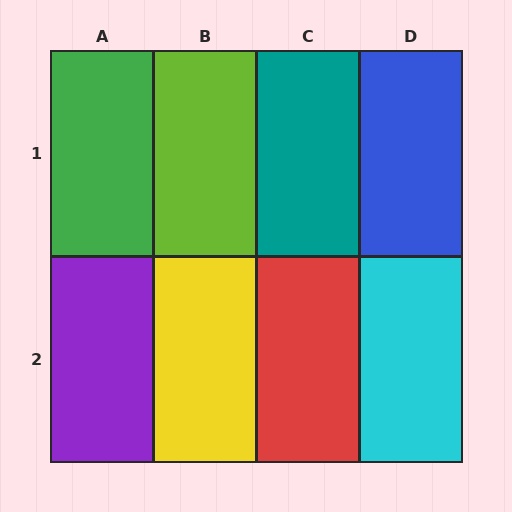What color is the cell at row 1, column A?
Green.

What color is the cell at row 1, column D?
Blue.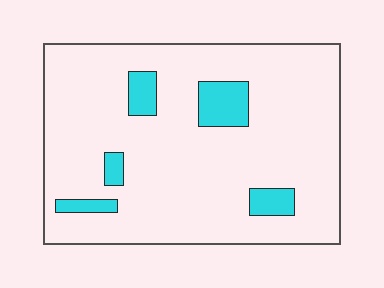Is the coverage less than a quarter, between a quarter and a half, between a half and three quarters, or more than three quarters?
Less than a quarter.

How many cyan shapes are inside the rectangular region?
5.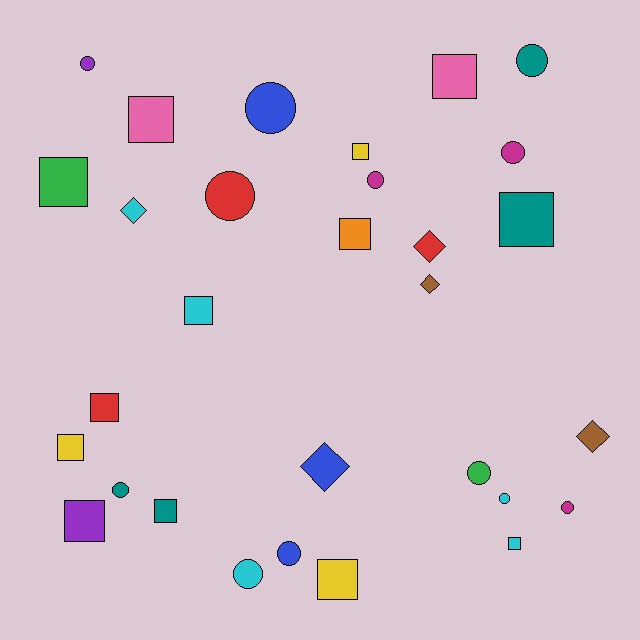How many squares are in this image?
There are 13 squares.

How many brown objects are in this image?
There are 2 brown objects.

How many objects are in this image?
There are 30 objects.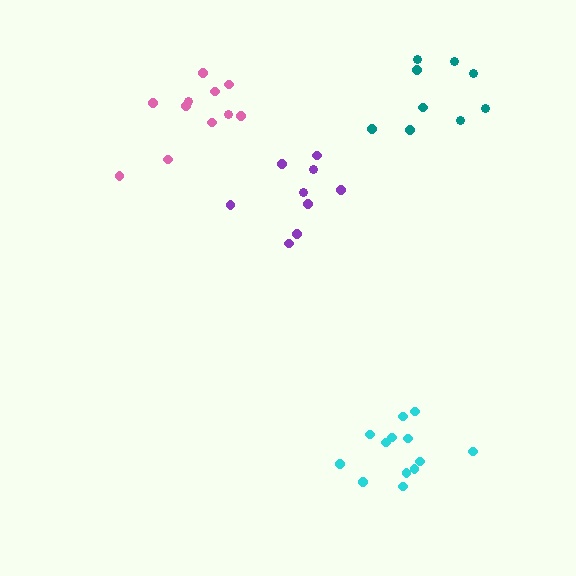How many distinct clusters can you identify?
There are 4 distinct clusters.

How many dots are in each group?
Group 1: 9 dots, Group 2: 13 dots, Group 3: 11 dots, Group 4: 9 dots (42 total).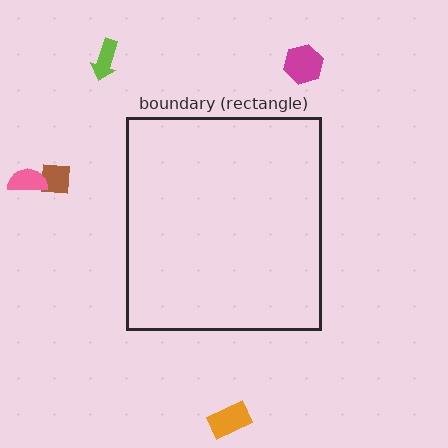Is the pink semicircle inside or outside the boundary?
Outside.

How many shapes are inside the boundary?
0 inside, 5 outside.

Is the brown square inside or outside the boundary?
Outside.